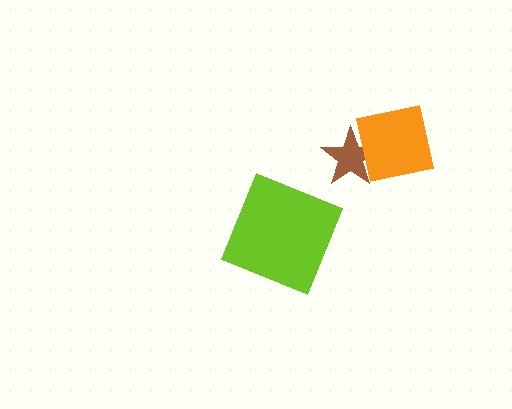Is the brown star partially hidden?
Yes, it is partially covered by another shape.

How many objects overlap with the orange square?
1 object overlaps with the orange square.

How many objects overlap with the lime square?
0 objects overlap with the lime square.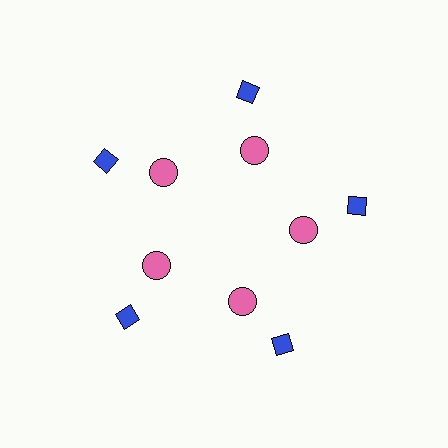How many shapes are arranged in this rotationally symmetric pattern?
There are 10 shapes, arranged in 5 groups of 2.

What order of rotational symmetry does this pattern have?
This pattern has 5-fold rotational symmetry.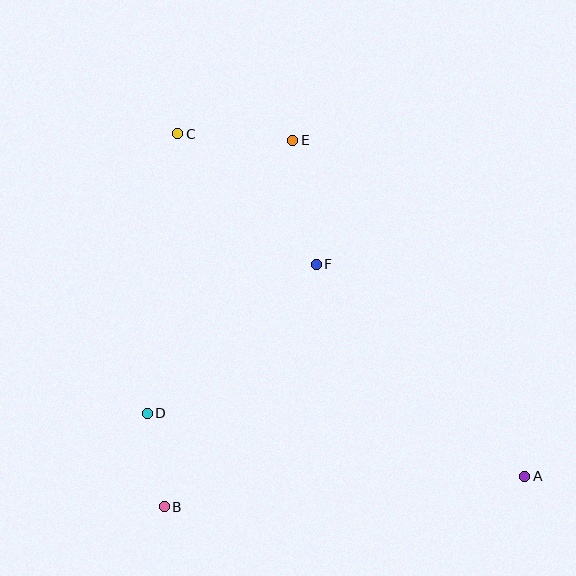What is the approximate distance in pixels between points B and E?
The distance between B and E is approximately 388 pixels.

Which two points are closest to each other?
Points B and D are closest to each other.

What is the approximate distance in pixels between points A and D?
The distance between A and D is approximately 383 pixels.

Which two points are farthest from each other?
Points A and C are farthest from each other.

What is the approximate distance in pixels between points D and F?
The distance between D and F is approximately 225 pixels.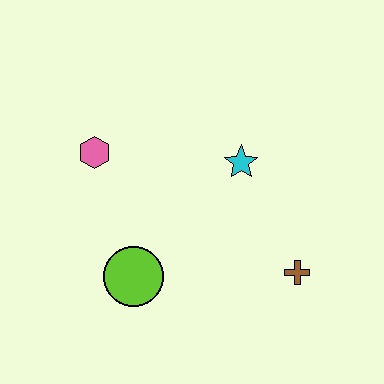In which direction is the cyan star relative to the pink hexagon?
The cyan star is to the right of the pink hexagon.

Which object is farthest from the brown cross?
The pink hexagon is farthest from the brown cross.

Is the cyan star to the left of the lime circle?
No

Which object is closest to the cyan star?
The brown cross is closest to the cyan star.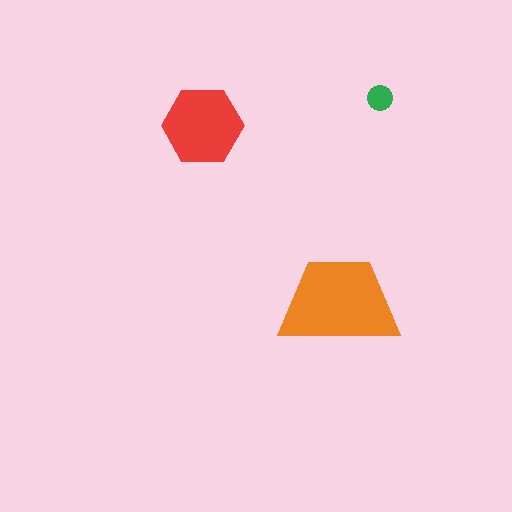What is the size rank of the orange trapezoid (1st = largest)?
1st.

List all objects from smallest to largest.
The green circle, the red hexagon, the orange trapezoid.